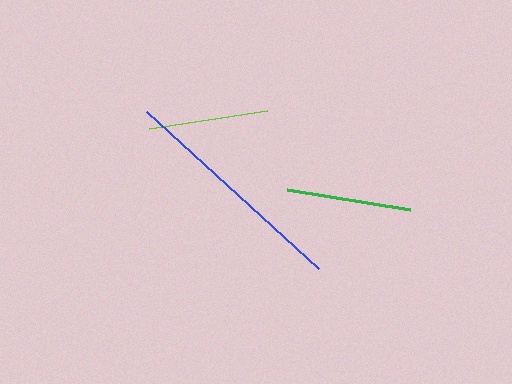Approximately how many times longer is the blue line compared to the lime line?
The blue line is approximately 1.9 times the length of the lime line.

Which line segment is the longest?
The blue line is the longest at approximately 232 pixels.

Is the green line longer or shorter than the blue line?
The blue line is longer than the green line.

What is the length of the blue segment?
The blue segment is approximately 232 pixels long.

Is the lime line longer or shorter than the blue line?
The blue line is longer than the lime line.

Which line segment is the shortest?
The lime line is the shortest at approximately 120 pixels.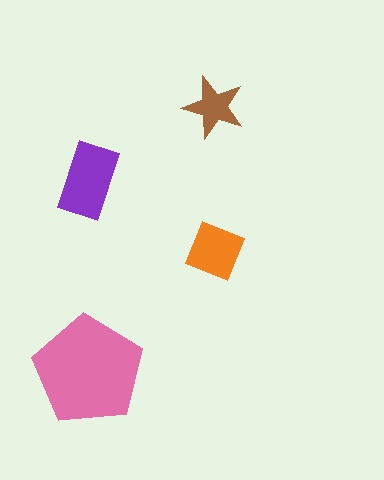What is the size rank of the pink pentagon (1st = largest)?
1st.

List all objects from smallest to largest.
The brown star, the orange square, the purple rectangle, the pink pentagon.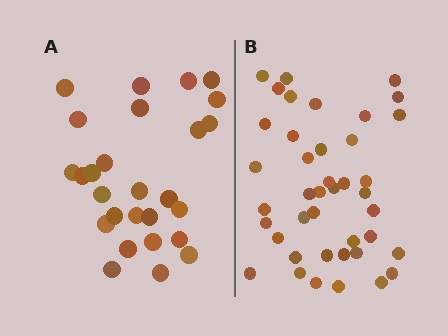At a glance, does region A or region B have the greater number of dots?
Region B (the right region) has more dots.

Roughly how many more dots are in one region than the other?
Region B has approximately 15 more dots than region A.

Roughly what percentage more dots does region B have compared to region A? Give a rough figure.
About 50% more.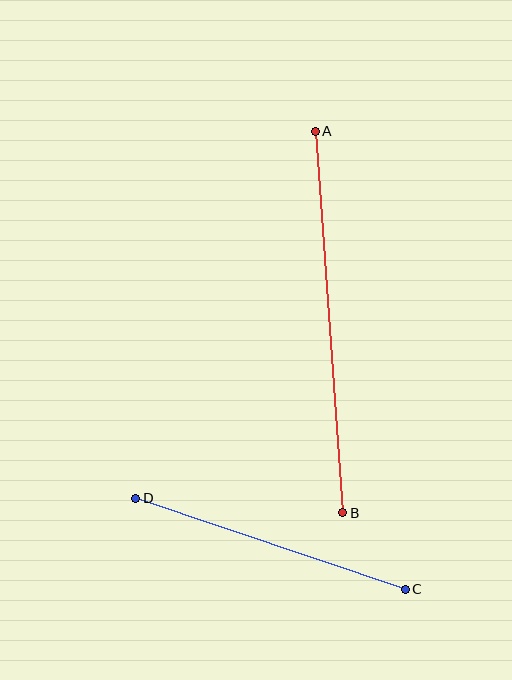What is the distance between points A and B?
The distance is approximately 383 pixels.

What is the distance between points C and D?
The distance is approximately 284 pixels.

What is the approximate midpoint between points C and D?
The midpoint is at approximately (270, 544) pixels.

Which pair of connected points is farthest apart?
Points A and B are farthest apart.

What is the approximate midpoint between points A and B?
The midpoint is at approximately (329, 322) pixels.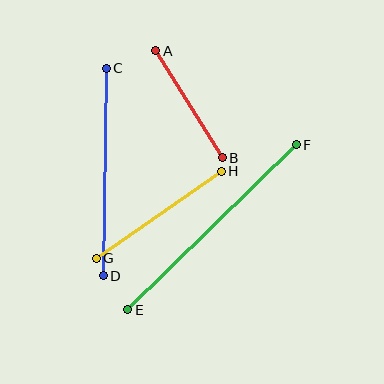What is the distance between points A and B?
The distance is approximately 126 pixels.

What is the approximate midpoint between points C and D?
The midpoint is at approximately (105, 172) pixels.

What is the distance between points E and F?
The distance is approximately 236 pixels.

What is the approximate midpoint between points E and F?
The midpoint is at approximately (212, 227) pixels.